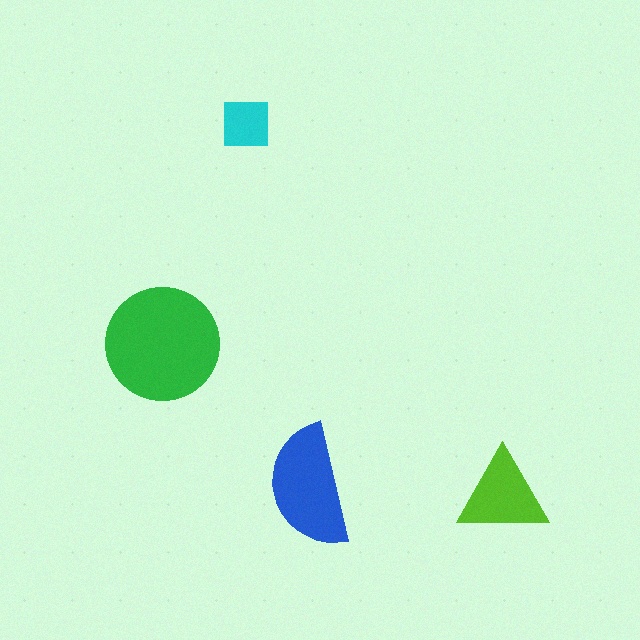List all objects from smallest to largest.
The cyan square, the lime triangle, the blue semicircle, the green circle.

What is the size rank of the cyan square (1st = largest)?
4th.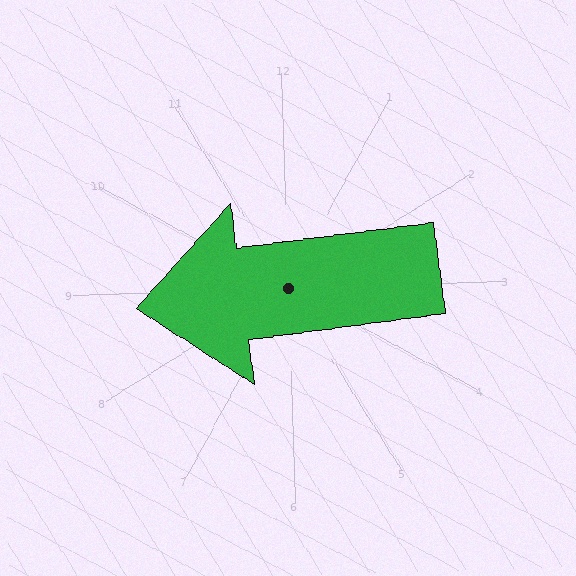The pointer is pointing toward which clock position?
Roughly 9 o'clock.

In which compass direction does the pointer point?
West.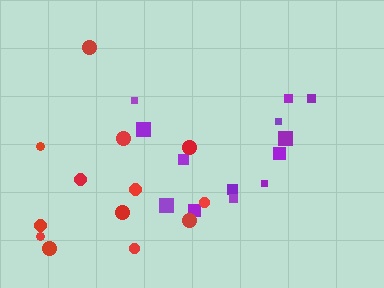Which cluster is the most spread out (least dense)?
Purple.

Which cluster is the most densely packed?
Red.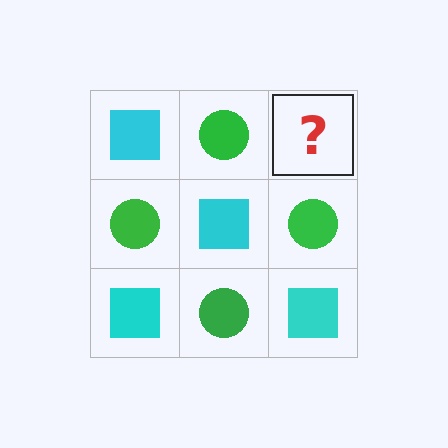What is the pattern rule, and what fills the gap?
The rule is that it alternates cyan square and green circle in a checkerboard pattern. The gap should be filled with a cyan square.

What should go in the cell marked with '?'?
The missing cell should contain a cyan square.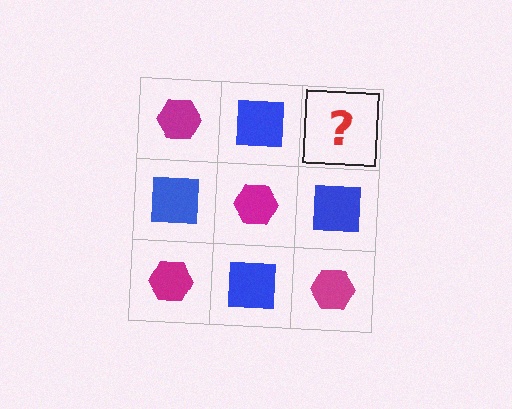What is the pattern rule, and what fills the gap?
The rule is that it alternates magenta hexagon and blue square in a checkerboard pattern. The gap should be filled with a magenta hexagon.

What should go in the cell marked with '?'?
The missing cell should contain a magenta hexagon.